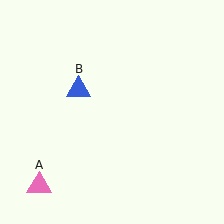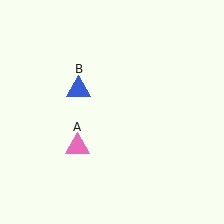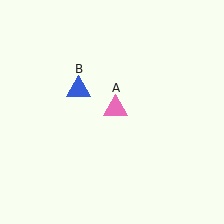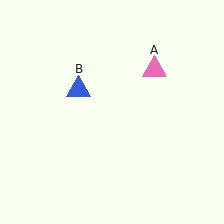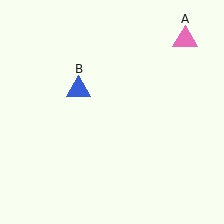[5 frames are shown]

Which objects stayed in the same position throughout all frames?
Blue triangle (object B) remained stationary.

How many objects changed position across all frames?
1 object changed position: pink triangle (object A).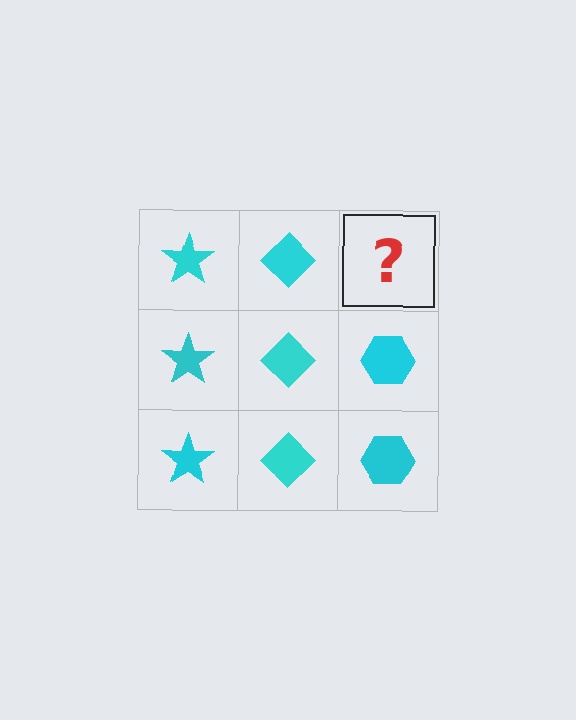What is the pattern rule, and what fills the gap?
The rule is that each column has a consistent shape. The gap should be filled with a cyan hexagon.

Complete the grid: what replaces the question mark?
The question mark should be replaced with a cyan hexagon.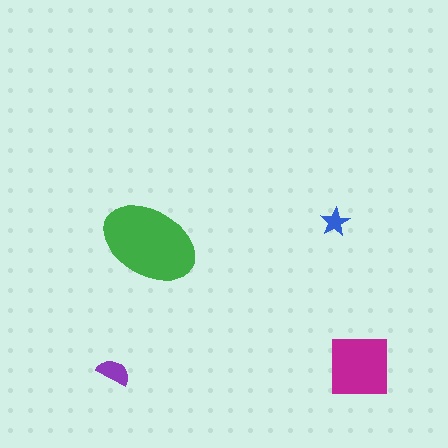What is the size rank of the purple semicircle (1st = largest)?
3rd.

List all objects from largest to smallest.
The green ellipse, the magenta square, the purple semicircle, the blue star.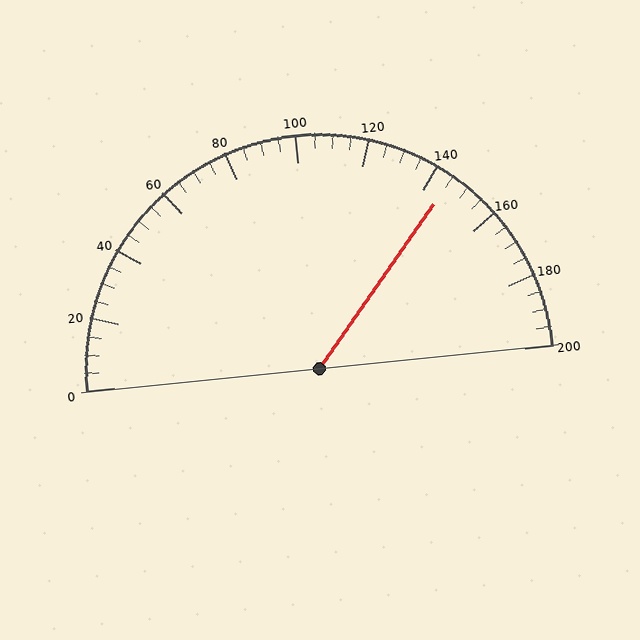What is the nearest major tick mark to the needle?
The nearest major tick mark is 140.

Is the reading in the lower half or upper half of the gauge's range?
The reading is in the upper half of the range (0 to 200).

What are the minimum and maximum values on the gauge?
The gauge ranges from 0 to 200.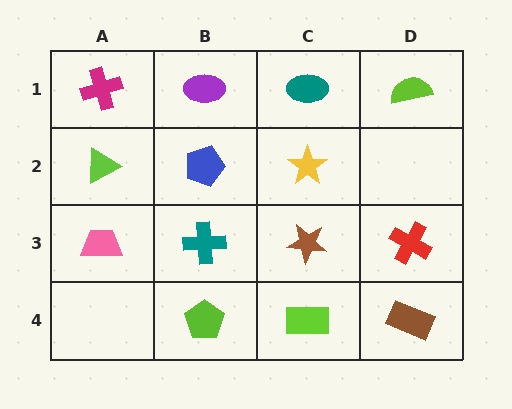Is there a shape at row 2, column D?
No, that cell is empty.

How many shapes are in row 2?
3 shapes.